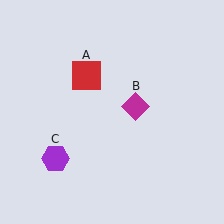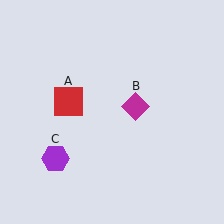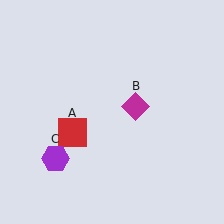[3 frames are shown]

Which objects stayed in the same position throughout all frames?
Magenta diamond (object B) and purple hexagon (object C) remained stationary.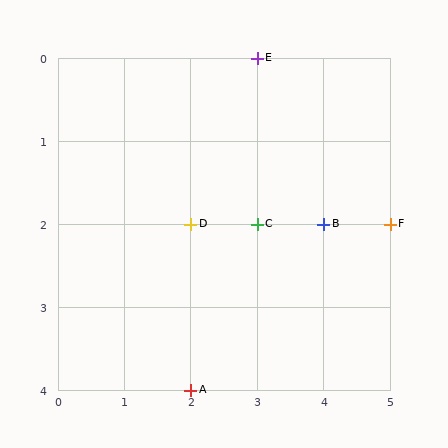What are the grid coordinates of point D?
Point D is at grid coordinates (2, 2).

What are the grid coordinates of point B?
Point B is at grid coordinates (4, 2).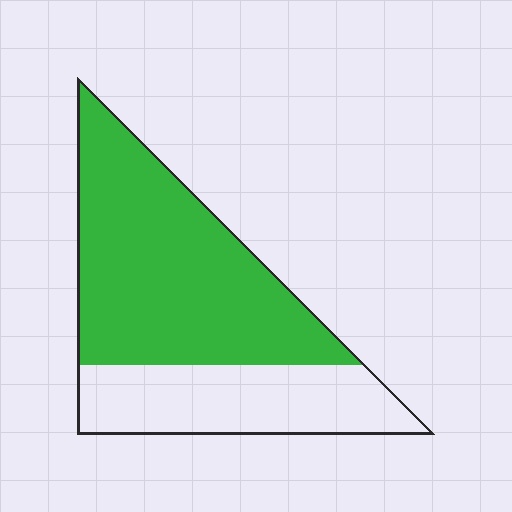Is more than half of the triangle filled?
Yes.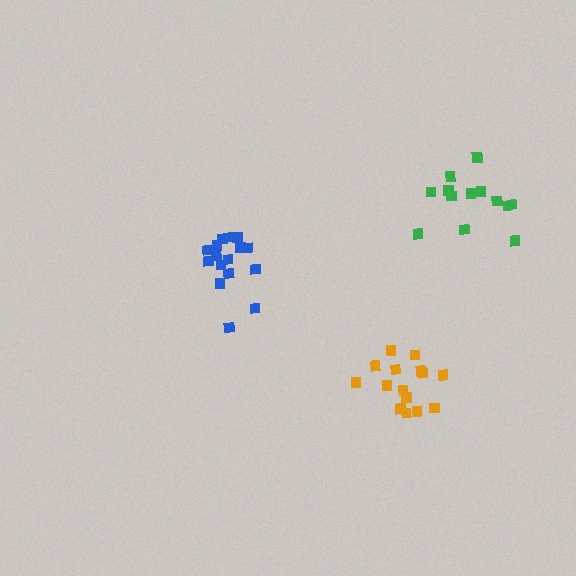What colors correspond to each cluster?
The clusters are colored: blue, orange, green.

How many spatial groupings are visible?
There are 3 spatial groupings.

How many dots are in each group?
Group 1: 16 dots, Group 2: 16 dots, Group 3: 13 dots (45 total).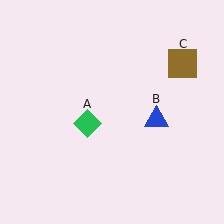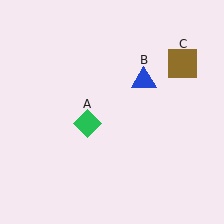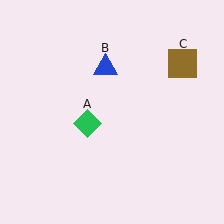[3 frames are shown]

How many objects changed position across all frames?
1 object changed position: blue triangle (object B).